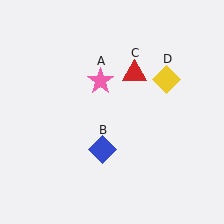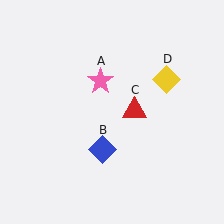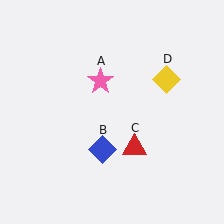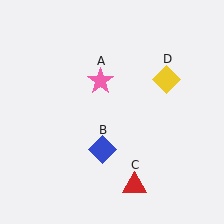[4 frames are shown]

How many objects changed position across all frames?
1 object changed position: red triangle (object C).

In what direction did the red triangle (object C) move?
The red triangle (object C) moved down.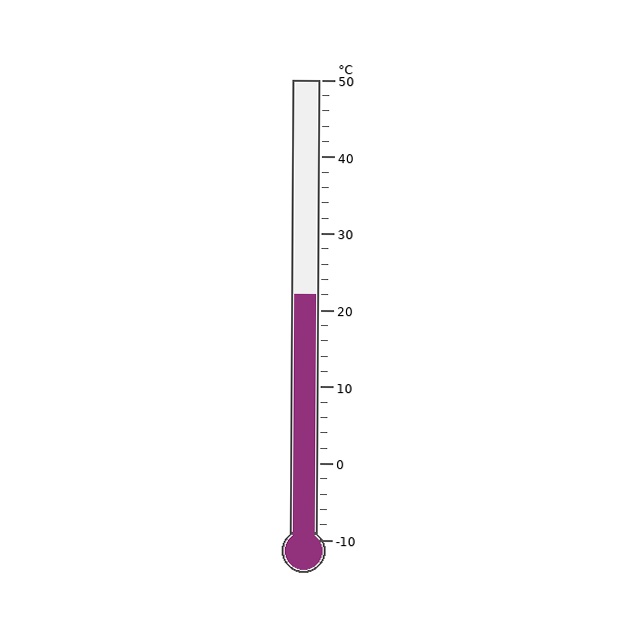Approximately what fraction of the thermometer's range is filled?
The thermometer is filled to approximately 55% of its range.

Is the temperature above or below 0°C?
The temperature is above 0°C.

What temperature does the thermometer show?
The thermometer shows approximately 22°C.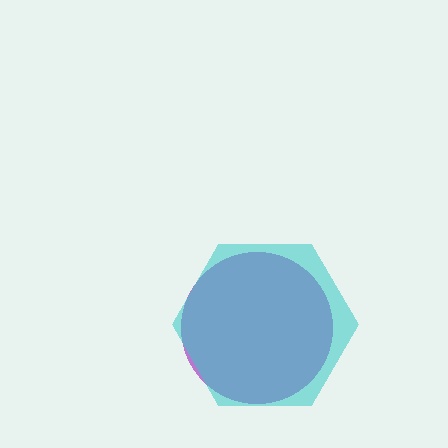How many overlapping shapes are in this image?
There are 2 overlapping shapes in the image.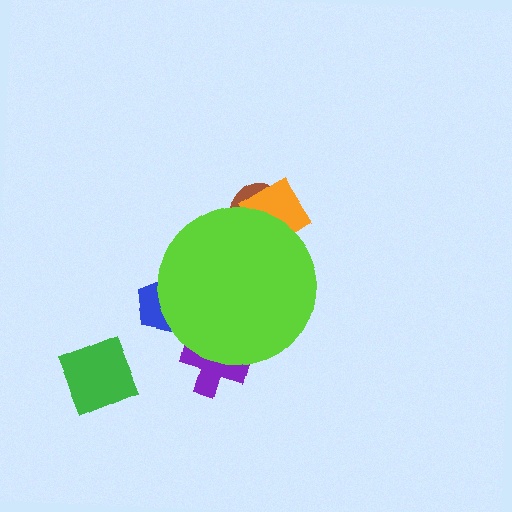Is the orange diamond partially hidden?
Yes, the orange diamond is partially hidden behind the lime circle.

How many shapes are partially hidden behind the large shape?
4 shapes are partially hidden.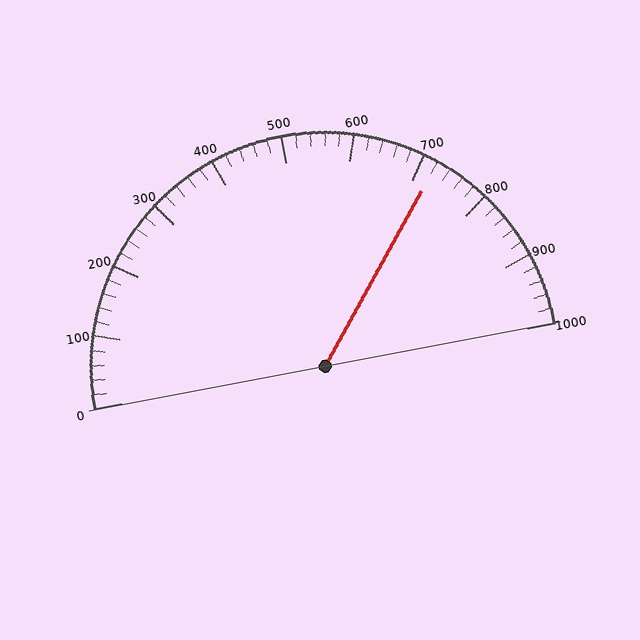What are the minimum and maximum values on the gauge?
The gauge ranges from 0 to 1000.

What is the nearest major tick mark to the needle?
The nearest major tick mark is 700.